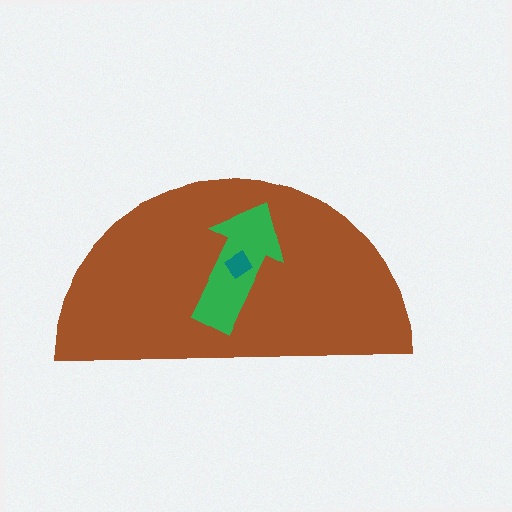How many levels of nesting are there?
3.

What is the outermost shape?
The brown semicircle.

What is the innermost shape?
The teal diamond.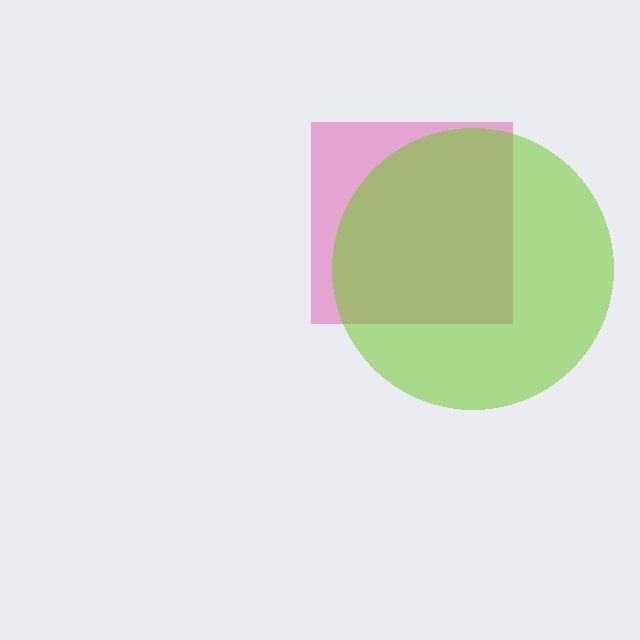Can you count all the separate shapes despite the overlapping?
Yes, there are 2 separate shapes.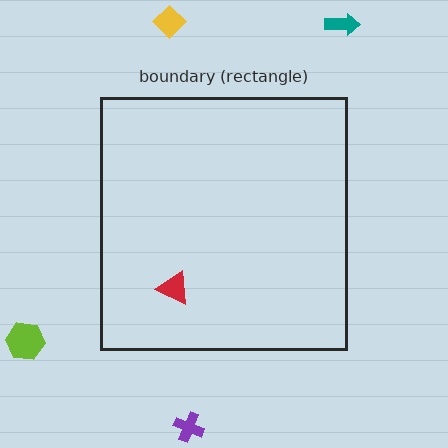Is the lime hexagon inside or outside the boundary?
Outside.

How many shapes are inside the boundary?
1 inside, 4 outside.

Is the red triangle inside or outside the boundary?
Inside.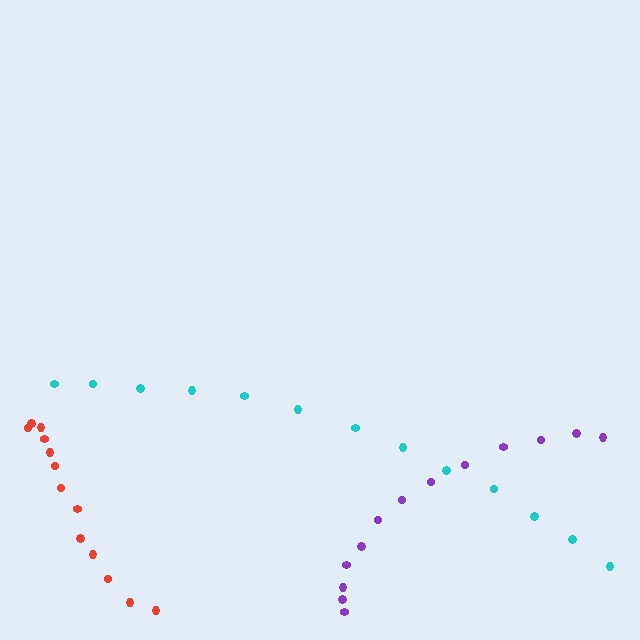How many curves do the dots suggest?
There are 3 distinct paths.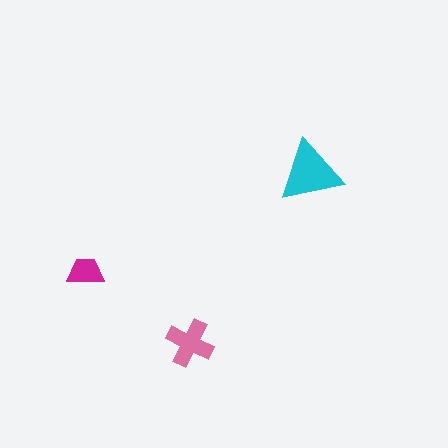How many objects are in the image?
There are 3 objects in the image.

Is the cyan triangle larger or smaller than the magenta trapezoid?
Larger.